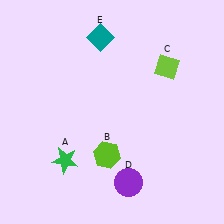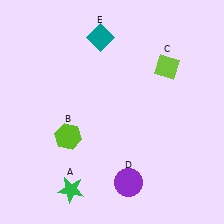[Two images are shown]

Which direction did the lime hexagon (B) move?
The lime hexagon (B) moved left.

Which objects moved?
The objects that moved are: the green star (A), the lime hexagon (B).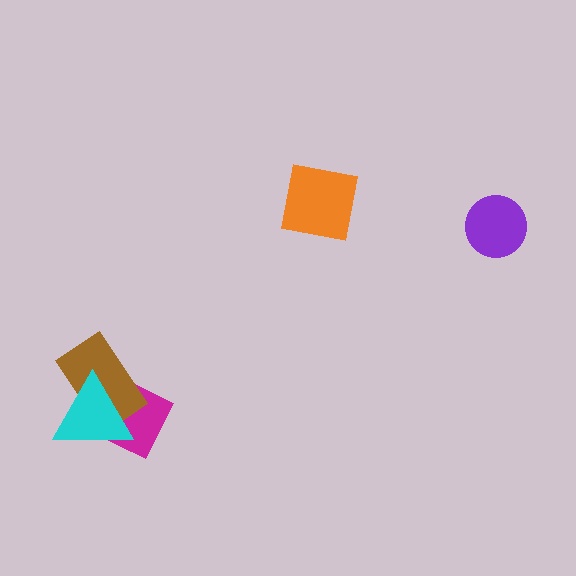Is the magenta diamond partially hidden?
Yes, it is partially covered by another shape.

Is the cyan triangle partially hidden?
No, no other shape covers it.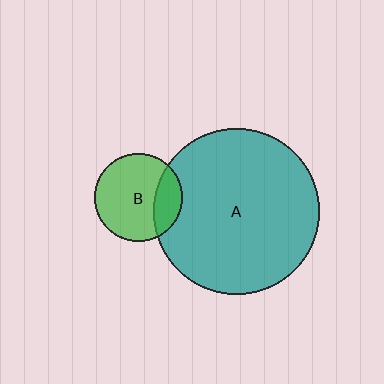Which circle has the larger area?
Circle A (teal).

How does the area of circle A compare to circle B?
Approximately 3.6 times.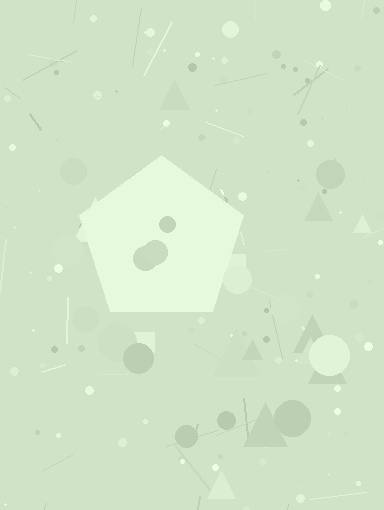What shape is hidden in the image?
A pentagon is hidden in the image.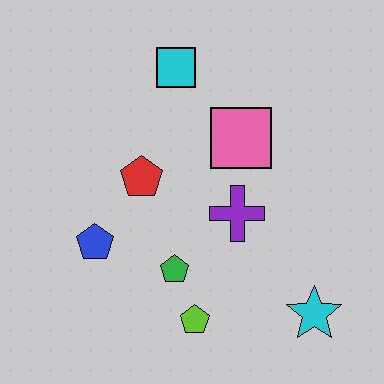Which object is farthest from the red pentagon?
The cyan star is farthest from the red pentagon.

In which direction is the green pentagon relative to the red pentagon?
The green pentagon is below the red pentagon.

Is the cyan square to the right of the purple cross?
No